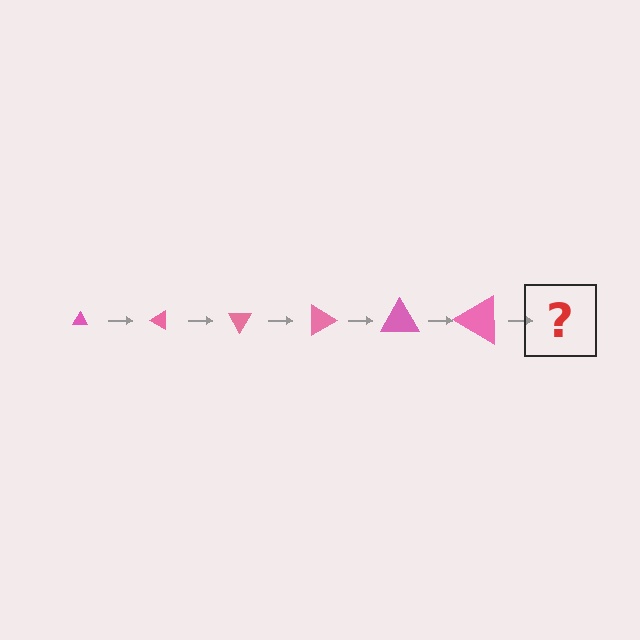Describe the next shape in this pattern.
It should be a triangle, larger than the previous one and rotated 180 degrees from the start.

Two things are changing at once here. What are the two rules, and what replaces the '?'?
The two rules are that the triangle grows larger each step and it rotates 30 degrees each step. The '?' should be a triangle, larger than the previous one and rotated 180 degrees from the start.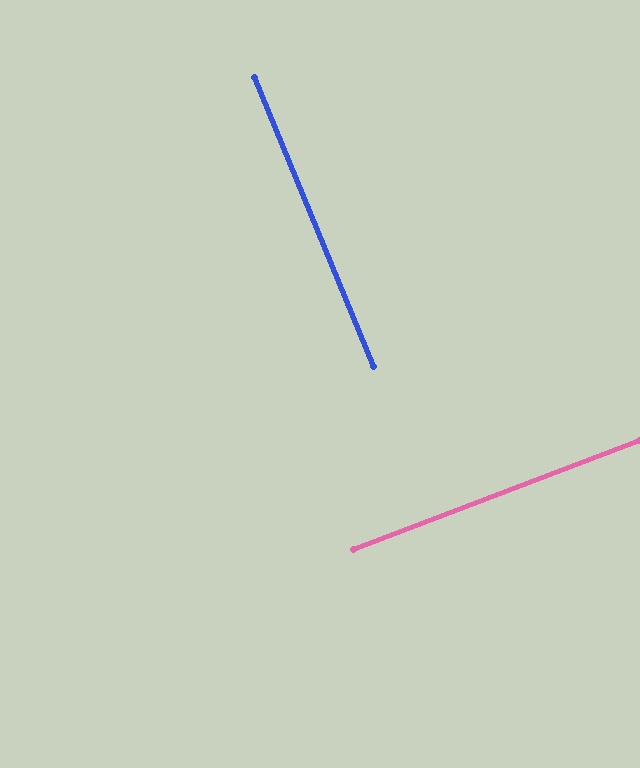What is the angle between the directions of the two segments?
Approximately 88 degrees.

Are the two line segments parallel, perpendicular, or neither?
Perpendicular — they meet at approximately 88°.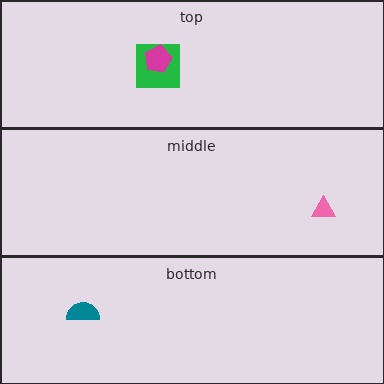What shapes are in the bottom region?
The teal semicircle.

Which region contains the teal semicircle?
The bottom region.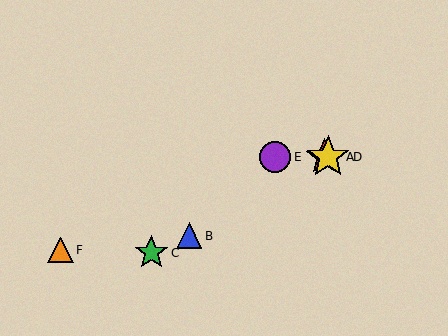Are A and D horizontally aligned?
Yes, both are at y≈157.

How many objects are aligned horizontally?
3 objects (A, D, E) are aligned horizontally.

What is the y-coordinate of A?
Object A is at y≈157.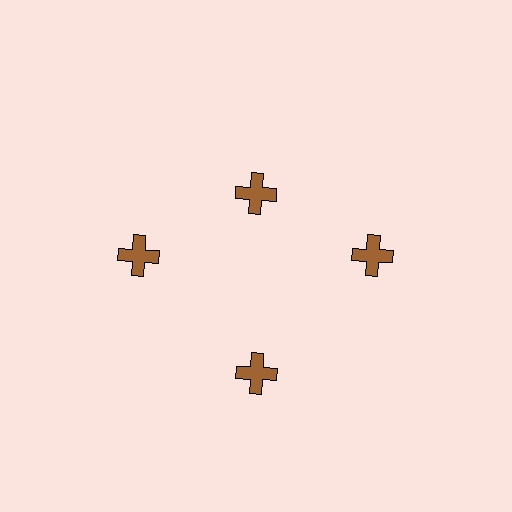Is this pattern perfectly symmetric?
No. The 4 brown crosses are arranged in a ring, but one element near the 12 o'clock position is pulled inward toward the center, breaking the 4-fold rotational symmetry.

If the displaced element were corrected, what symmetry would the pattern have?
It would have 4-fold rotational symmetry — the pattern would map onto itself every 90 degrees.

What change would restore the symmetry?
The symmetry would be restored by moving it outward, back onto the ring so that all 4 crosses sit at equal angles and equal distance from the center.